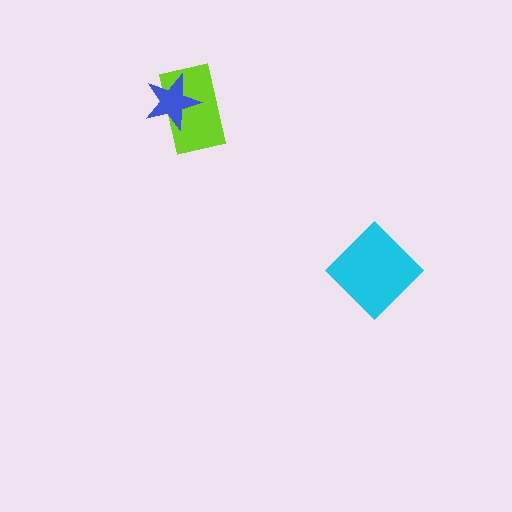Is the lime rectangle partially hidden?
Yes, it is partially covered by another shape.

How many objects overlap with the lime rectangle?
1 object overlaps with the lime rectangle.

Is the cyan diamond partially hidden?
No, no other shape covers it.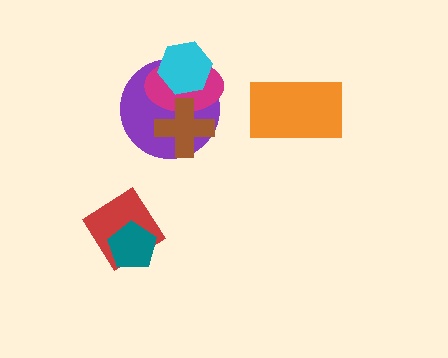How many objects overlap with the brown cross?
2 objects overlap with the brown cross.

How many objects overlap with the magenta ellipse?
3 objects overlap with the magenta ellipse.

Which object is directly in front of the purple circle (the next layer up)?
The magenta ellipse is directly in front of the purple circle.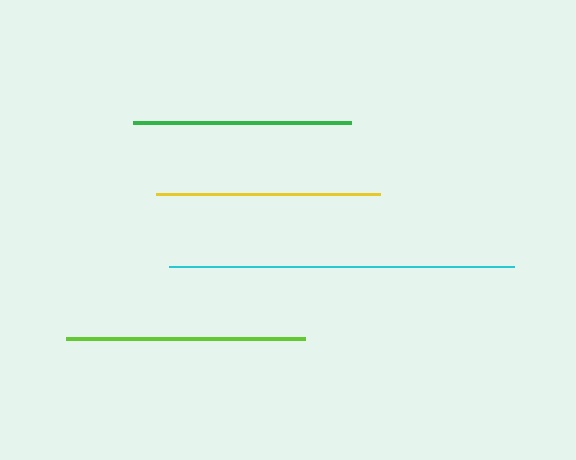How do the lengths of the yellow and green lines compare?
The yellow and green lines are approximately the same length.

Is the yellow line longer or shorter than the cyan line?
The cyan line is longer than the yellow line.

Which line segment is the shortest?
The green line is the shortest at approximately 218 pixels.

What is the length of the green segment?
The green segment is approximately 218 pixels long.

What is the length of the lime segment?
The lime segment is approximately 238 pixels long.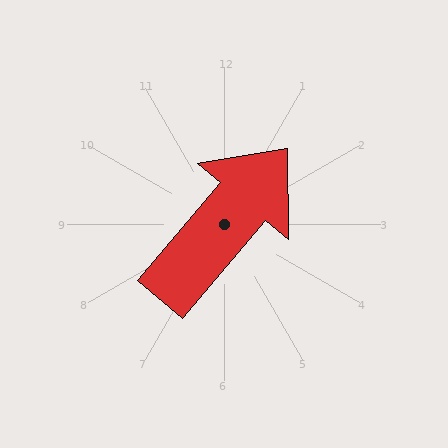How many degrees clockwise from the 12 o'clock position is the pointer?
Approximately 40 degrees.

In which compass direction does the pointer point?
Northeast.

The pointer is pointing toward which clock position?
Roughly 1 o'clock.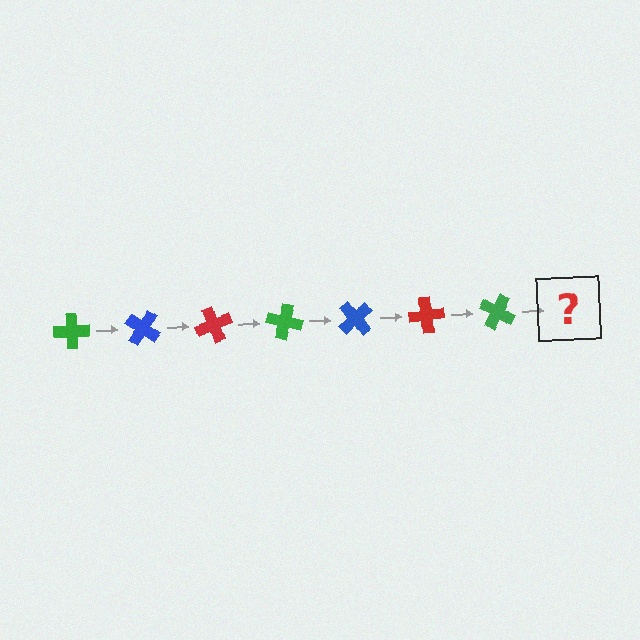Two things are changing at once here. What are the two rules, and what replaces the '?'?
The two rules are that it rotates 35 degrees each step and the color cycles through green, blue, and red. The '?' should be a blue cross, rotated 245 degrees from the start.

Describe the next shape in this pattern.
It should be a blue cross, rotated 245 degrees from the start.